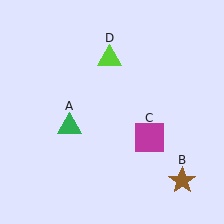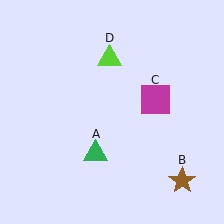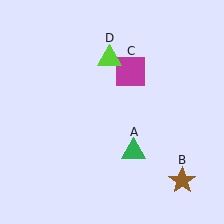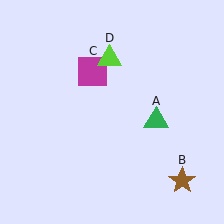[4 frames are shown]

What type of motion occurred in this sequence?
The green triangle (object A), magenta square (object C) rotated counterclockwise around the center of the scene.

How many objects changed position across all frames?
2 objects changed position: green triangle (object A), magenta square (object C).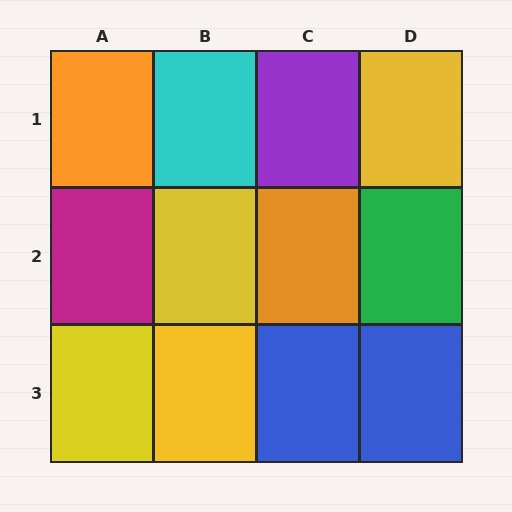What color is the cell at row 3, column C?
Blue.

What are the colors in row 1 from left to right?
Orange, cyan, purple, yellow.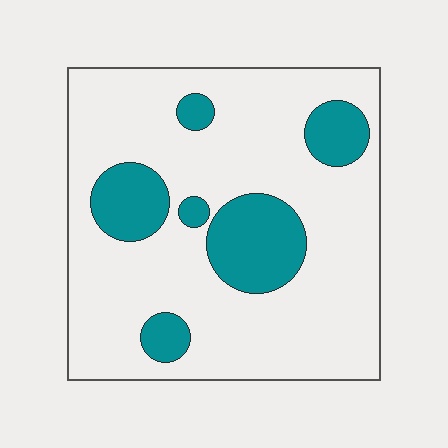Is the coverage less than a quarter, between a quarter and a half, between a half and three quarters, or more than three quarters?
Less than a quarter.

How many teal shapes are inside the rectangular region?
6.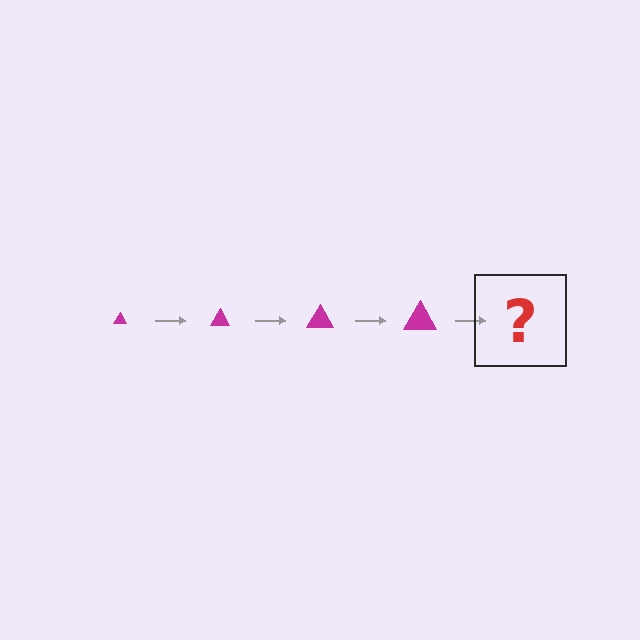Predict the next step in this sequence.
The next step is a magenta triangle, larger than the previous one.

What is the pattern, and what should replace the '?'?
The pattern is that the triangle gets progressively larger each step. The '?' should be a magenta triangle, larger than the previous one.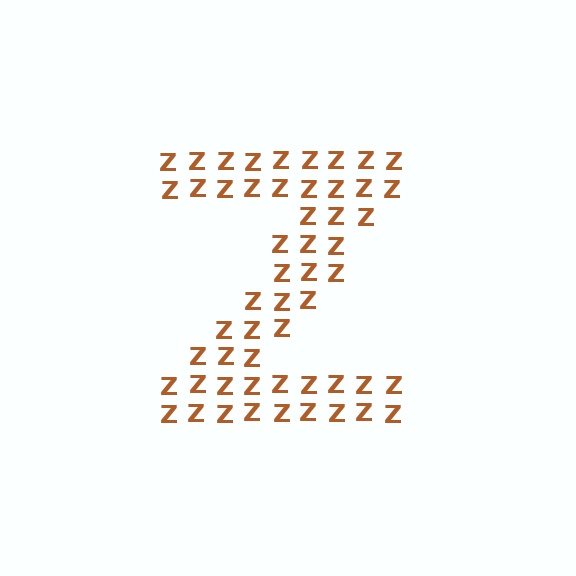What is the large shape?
The large shape is the letter Z.